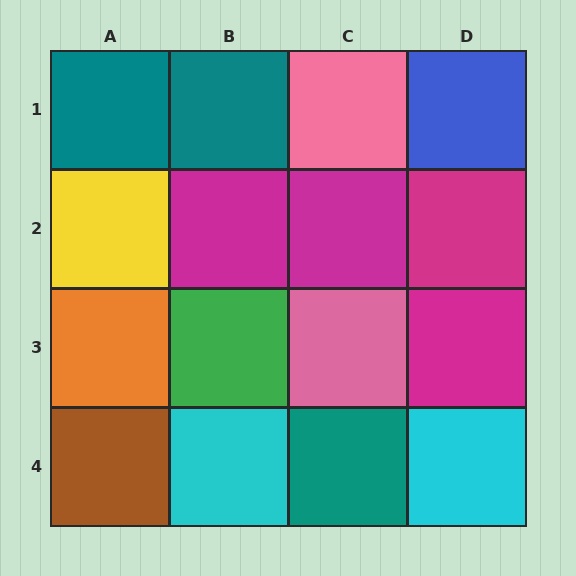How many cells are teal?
3 cells are teal.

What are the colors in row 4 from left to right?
Brown, cyan, teal, cyan.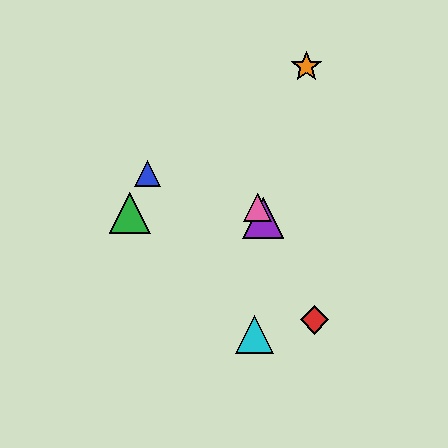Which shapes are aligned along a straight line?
The red diamond, the yellow triangle, the purple triangle, the pink triangle are aligned along a straight line.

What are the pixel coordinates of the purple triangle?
The purple triangle is at (263, 218).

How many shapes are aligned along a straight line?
4 shapes (the red diamond, the yellow triangle, the purple triangle, the pink triangle) are aligned along a straight line.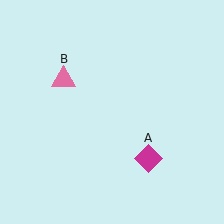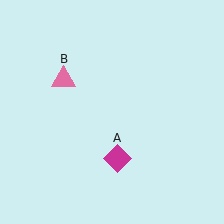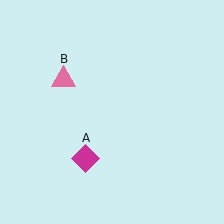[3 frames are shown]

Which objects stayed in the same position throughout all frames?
Pink triangle (object B) remained stationary.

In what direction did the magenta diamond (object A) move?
The magenta diamond (object A) moved left.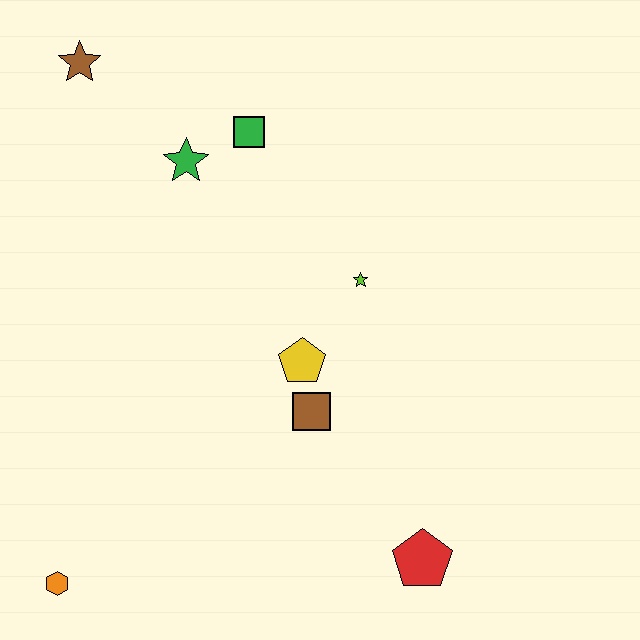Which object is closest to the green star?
The green square is closest to the green star.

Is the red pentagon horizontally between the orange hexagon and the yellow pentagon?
No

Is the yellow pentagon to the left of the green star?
No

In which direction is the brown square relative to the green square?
The brown square is below the green square.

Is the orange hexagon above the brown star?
No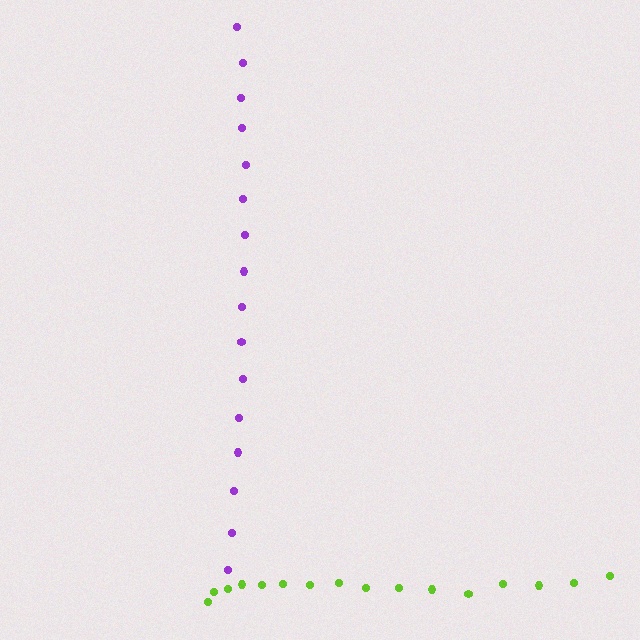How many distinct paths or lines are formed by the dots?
There are 2 distinct paths.